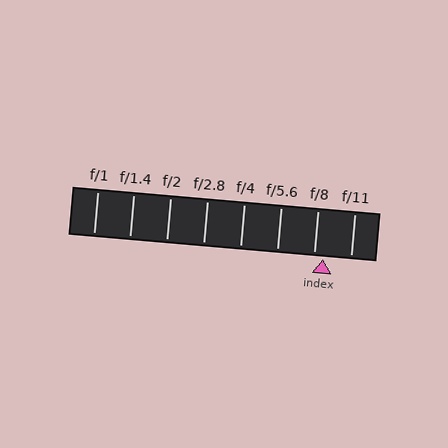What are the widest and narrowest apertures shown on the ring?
The widest aperture shown is f/1 and the narrowest is f/11.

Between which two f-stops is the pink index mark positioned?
The index mark is between f/8 and f/11.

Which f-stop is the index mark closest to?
The index mark is closest to f/8.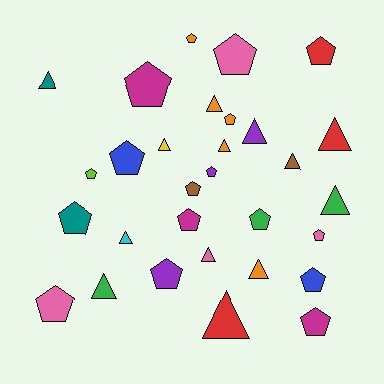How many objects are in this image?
There are 30 objects.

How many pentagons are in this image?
There are 17 pentagons.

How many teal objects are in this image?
There are 2 teal objects.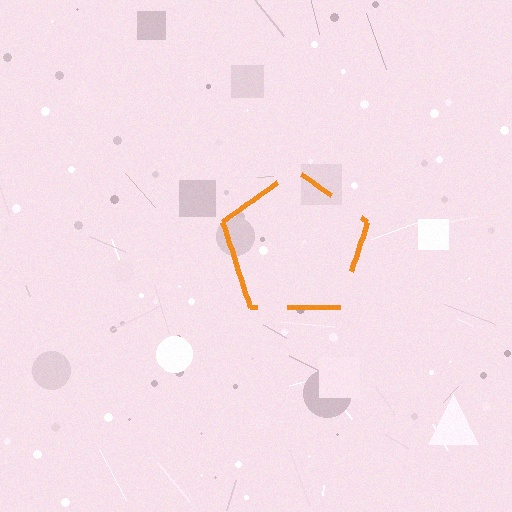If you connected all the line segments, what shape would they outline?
They would outline a pentagon.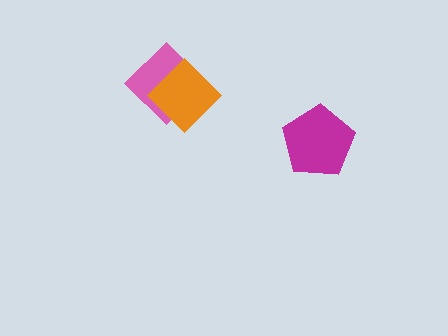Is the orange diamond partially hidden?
No, no other shape covers it.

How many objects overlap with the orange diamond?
1 object overlaps with the orange diamond.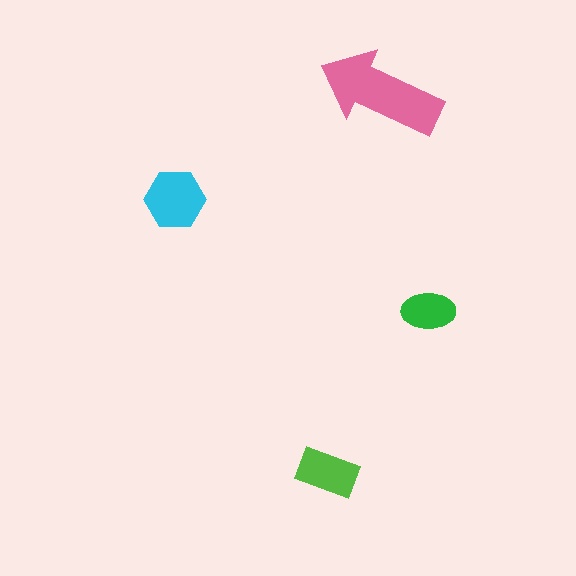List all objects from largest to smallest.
The pink arrow, the cyan hexagon, the lime rectangle, the green ellipse.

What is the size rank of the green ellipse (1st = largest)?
4th.